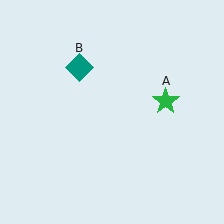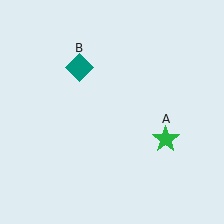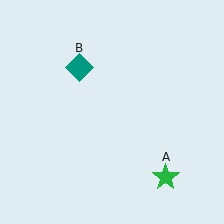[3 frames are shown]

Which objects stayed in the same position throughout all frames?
Teal diamond (object B) remained stationary.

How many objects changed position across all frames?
1 object changed position: green star (object A).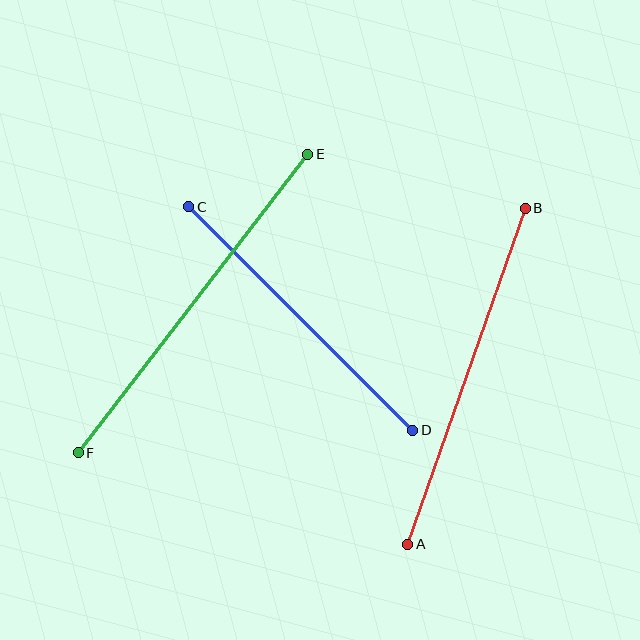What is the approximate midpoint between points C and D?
The midpoint is at approximately (301, 318) pixels.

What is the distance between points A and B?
The distance is approximately 356 pixels.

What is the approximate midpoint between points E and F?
The midpoint is at approximately (193, 303) pixels.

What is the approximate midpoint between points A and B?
The midpoint is at approximately (466, 376) pixels.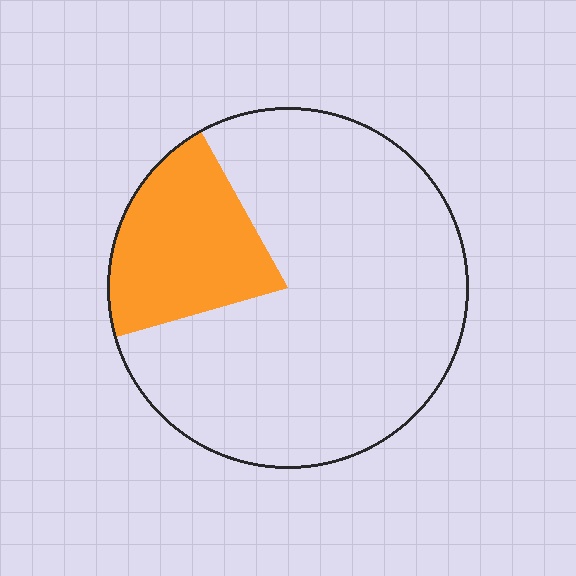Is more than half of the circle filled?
No.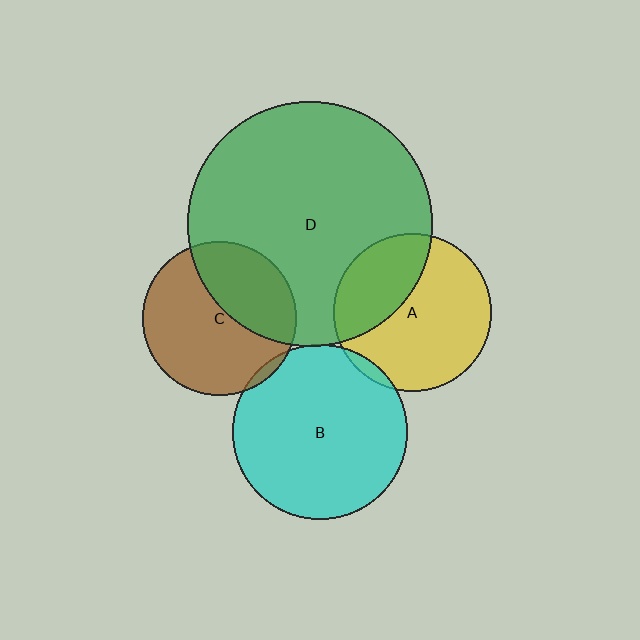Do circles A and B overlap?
Yes.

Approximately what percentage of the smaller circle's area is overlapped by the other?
Approximately 5%.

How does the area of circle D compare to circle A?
Approximately 2.4 times.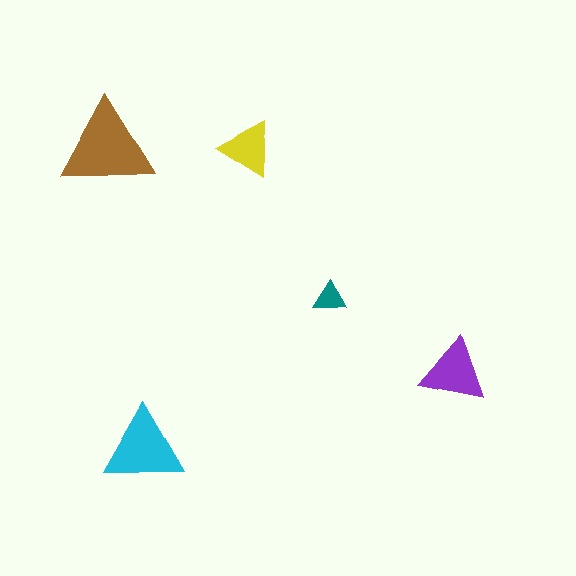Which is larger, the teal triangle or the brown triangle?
The brown one.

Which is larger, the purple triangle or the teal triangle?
The purple one.